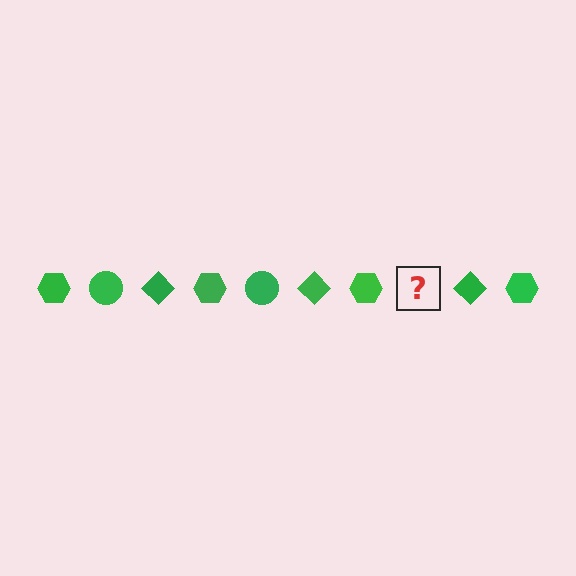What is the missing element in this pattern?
The missing element is a green circle.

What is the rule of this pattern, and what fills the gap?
The rule is that the pattern cycles through hexagon, circle, diamond shapes in green. The gap should be filled with a green circle.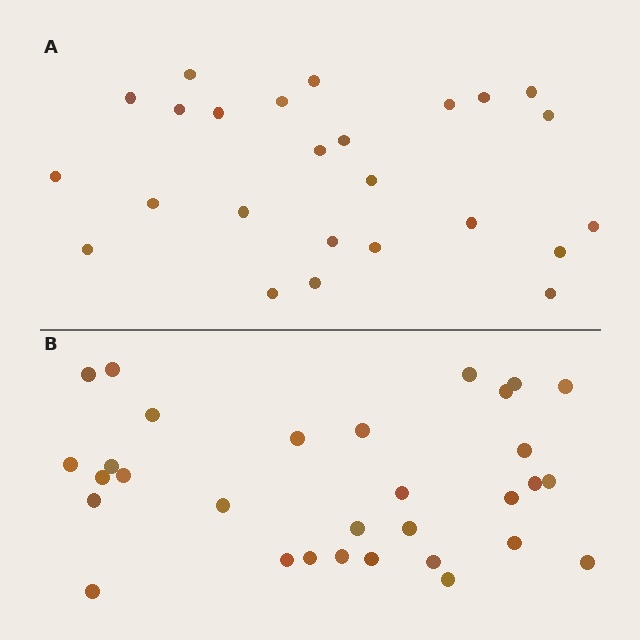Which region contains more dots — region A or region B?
Region B (the bottom region) has more dots.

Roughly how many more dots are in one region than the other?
Region B has about 6 more dots than region A.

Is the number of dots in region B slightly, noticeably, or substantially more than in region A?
Region B has only slightly more — the two regions are fairly close. The ratio is roughly 1.2 to 1.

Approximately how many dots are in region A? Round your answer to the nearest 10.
About 20 dots. (The exact count is 25, which rounds to 20.)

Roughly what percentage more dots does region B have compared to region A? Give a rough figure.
About 25% more.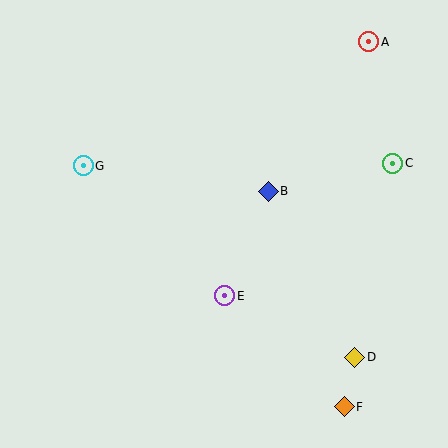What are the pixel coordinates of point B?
Point B is at (268, 191).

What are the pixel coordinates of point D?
Point D is at (355, 357).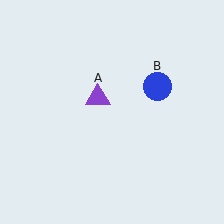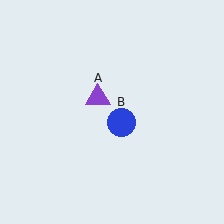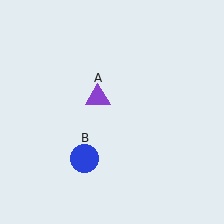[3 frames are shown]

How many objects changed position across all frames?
1 object changed position: blue circle (object B).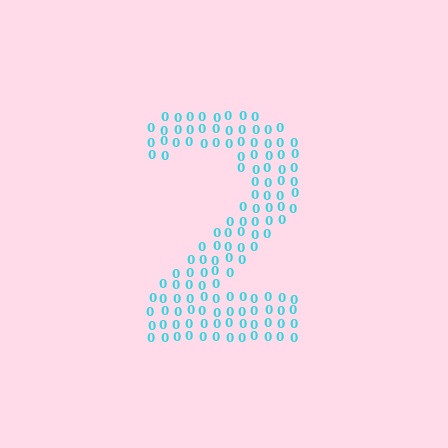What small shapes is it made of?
It is made of small digit 0's.